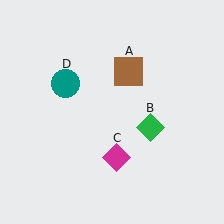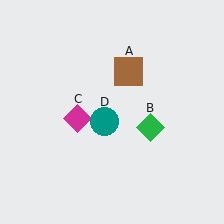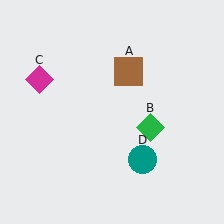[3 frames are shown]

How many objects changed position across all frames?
2 objects changed position: magenta diamond (object C), teal circle (object D).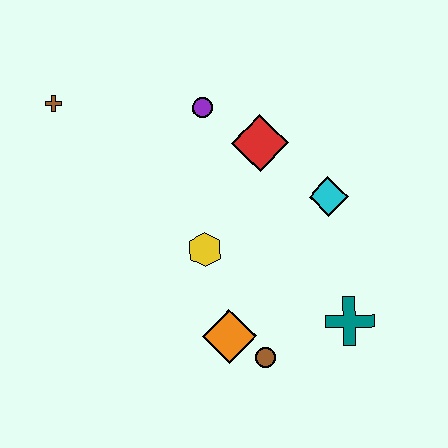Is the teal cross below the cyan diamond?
Yes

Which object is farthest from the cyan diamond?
The brown cross is farthest from the cyan diamond.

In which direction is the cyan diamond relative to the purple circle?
The cyan diamond is to the right of the purple circle.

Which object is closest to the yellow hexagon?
The orange diamond is closest to the yellow hexagon.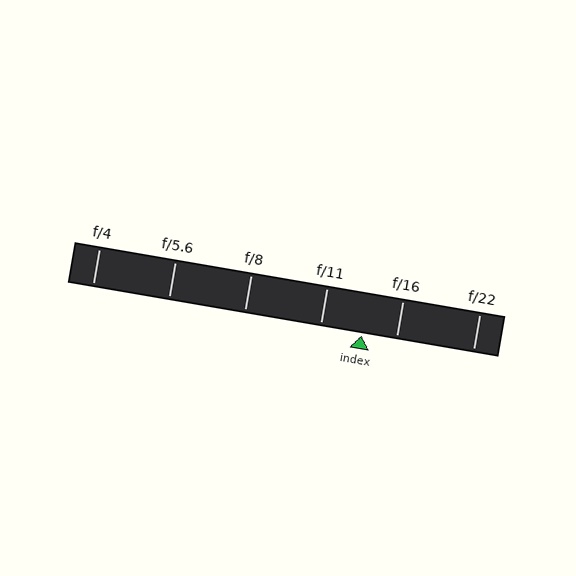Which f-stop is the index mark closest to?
The index mark is closest to f/16.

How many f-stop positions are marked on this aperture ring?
There are 6 f-stop positions marked.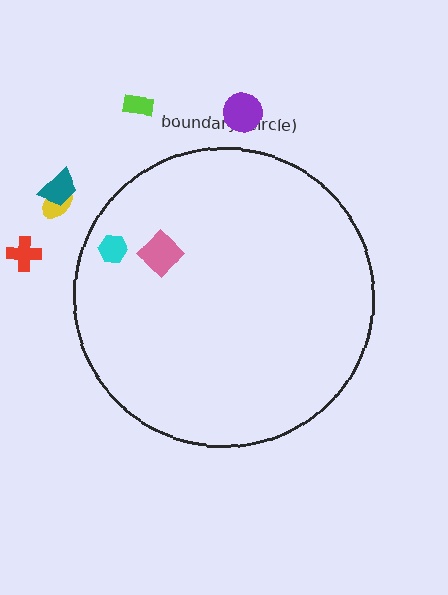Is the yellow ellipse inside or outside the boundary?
Outside.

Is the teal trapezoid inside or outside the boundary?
Outside.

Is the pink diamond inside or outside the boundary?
Inside.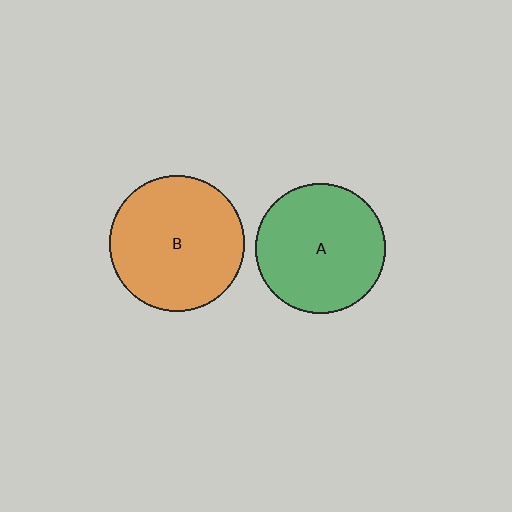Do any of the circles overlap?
No, none of the circles overlap.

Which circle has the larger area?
Circle B (orange).